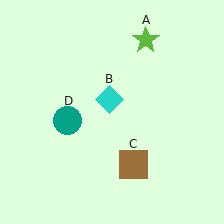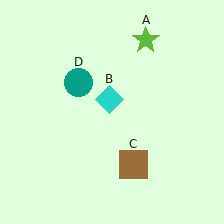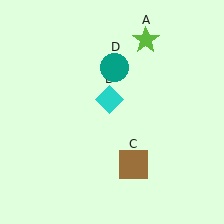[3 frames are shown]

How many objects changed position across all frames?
1 object changed position: teal circle (object D).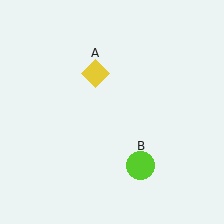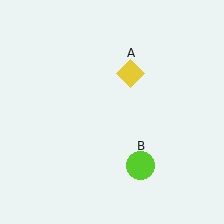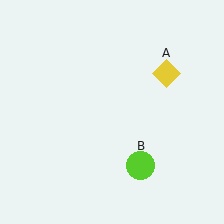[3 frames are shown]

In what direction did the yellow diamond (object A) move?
The yellow diamond (object A) moved right.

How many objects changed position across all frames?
1 object changed position: yellow diamond (object A).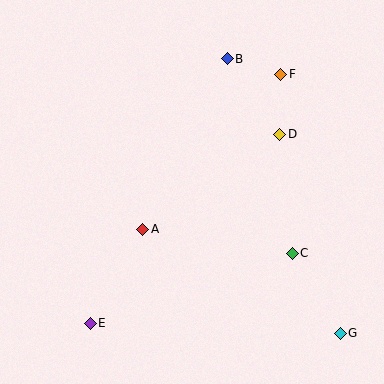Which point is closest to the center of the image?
Point A at (143, 230) is closest to the center.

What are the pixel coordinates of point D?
Point D is at (280, 134).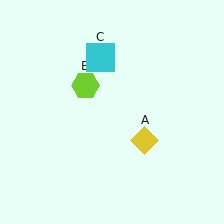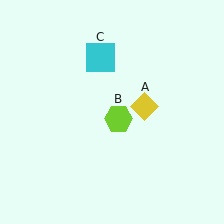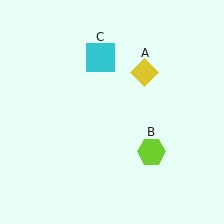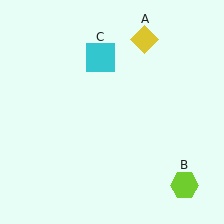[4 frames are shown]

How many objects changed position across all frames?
2 objects changed position: yellow diamond (object A), lime hexagon (object B).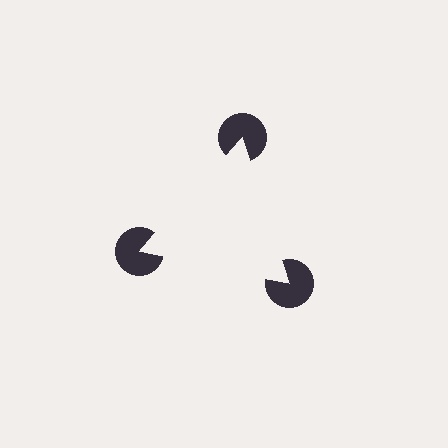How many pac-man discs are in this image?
There are 3 — one at each vertex of the illusory triangle.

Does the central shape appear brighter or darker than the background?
It typically appears slightly brighter than the background, even though no actual brightness change is drawn.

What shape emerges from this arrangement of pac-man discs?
An illusory triangle — its edges are inferred from the aligned wedge cuts in the pac-man discs, not physically drawn.